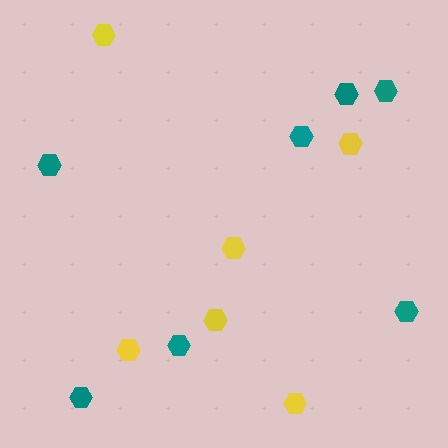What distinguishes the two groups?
There are 2 groups: one group of yellow hexagons (6) and one group of teal hexagons (7).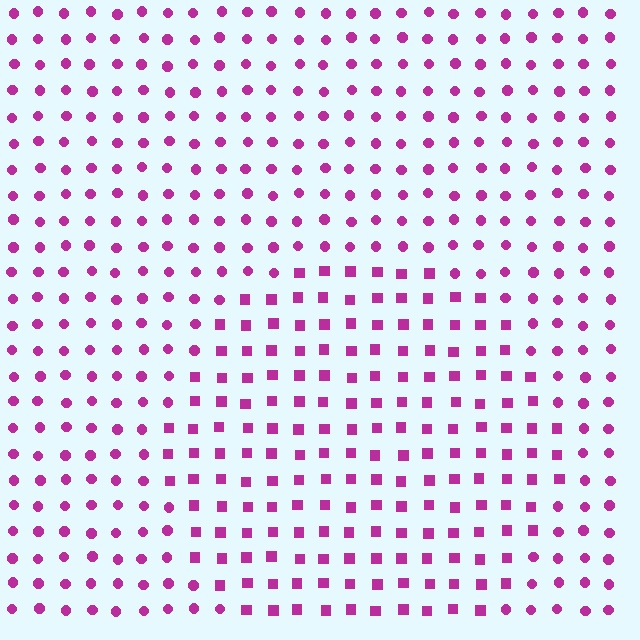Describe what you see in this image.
The image is filled with small magenta elements arranged in a uniform grid. A circle-shaped region contains squares, while the surrounding area contains circles. The boundary is defined purely by the change in element shape.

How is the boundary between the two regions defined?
The boundary is defined by a change in element shape: squares inside vs. circles outside. All elements share the same color and spacing.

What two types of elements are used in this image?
The image uses squares inside the circle region and circles outside it.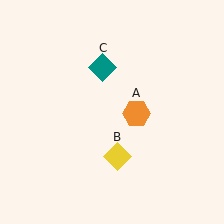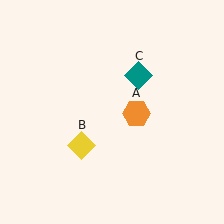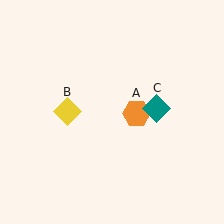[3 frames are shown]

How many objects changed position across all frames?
2 objects changed position: yellow diamond (object B), teal diamond (object C).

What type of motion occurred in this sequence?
The yellow diamond (object B), teal diamond (object C) rotated clockwise around the center of the scene.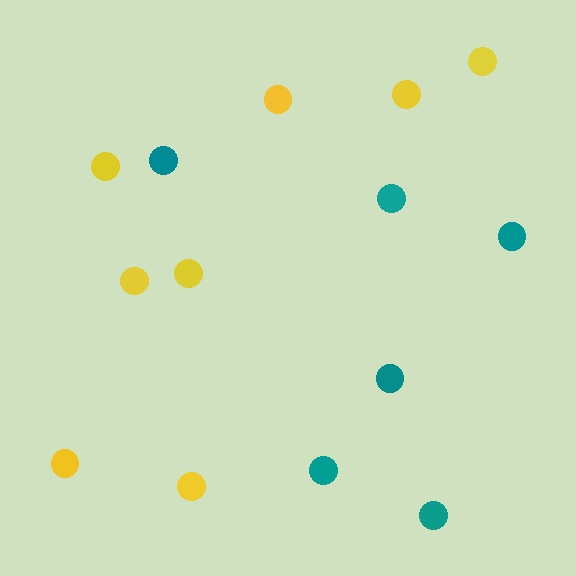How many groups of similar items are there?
There are 2 groups: one group of yellow circles (8) and one group of teal circles (6).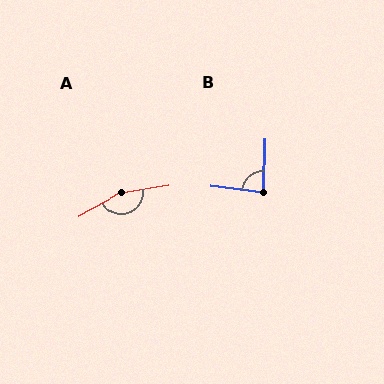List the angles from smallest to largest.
B (85°), A (160°).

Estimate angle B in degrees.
Approximately 85 degrees.